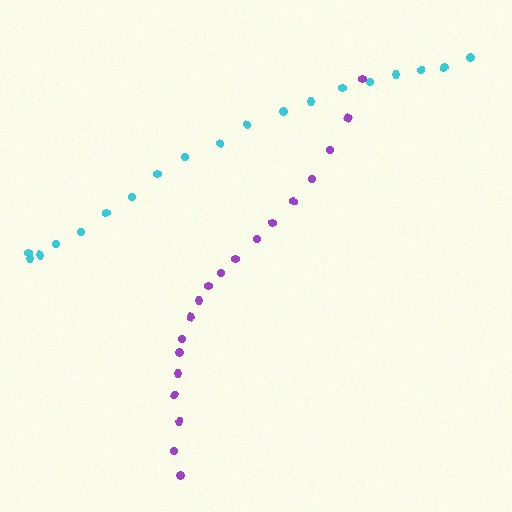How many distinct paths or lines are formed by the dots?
There are 2 distinct paths.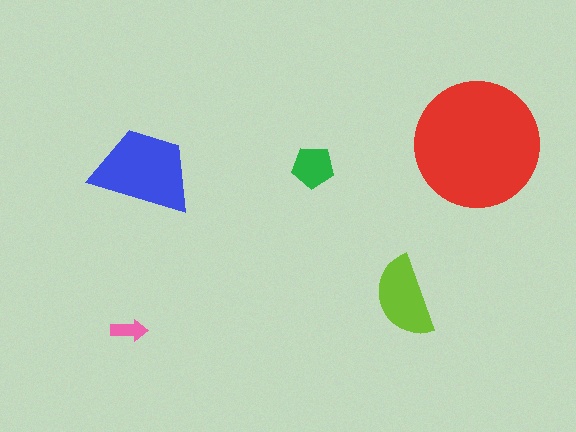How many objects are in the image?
There are 5 objects in the image.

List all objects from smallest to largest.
The pink arrow, the green pentagon, the lime semicircle, the blue trapezoid, the red circle.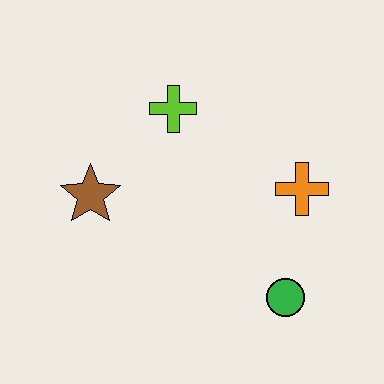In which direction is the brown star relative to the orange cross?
The brown star is to the left of the orange cross.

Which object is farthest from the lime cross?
The green circle is farthest from the lime cross.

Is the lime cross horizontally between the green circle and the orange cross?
No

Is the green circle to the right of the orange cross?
No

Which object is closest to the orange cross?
The green circle is closest to the orange cross.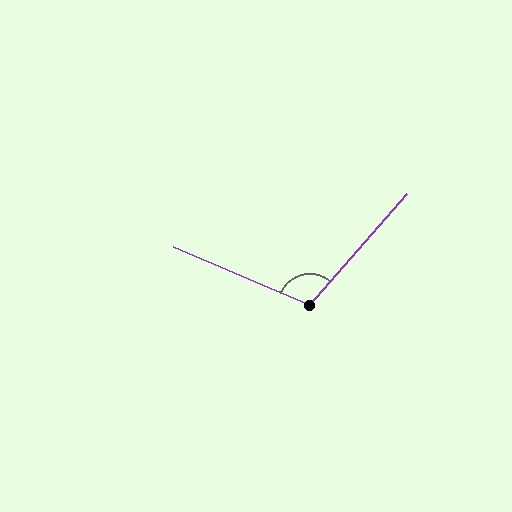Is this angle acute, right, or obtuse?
It is obtuse.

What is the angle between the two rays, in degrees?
Approximately 108 degrees.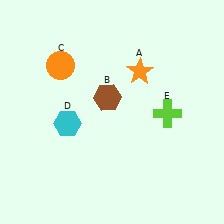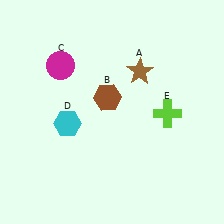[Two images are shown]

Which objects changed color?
A changed from orange to brown. C changed from orange to magenta.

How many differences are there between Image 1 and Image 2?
There are 2 differences between the two images.